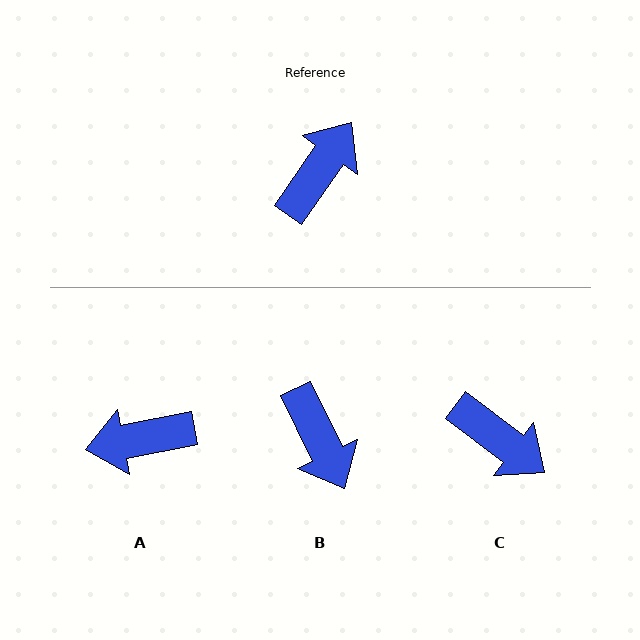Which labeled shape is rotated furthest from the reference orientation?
A, about 136 degrees away.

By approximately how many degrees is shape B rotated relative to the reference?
Approximately 119 degrees clockwise.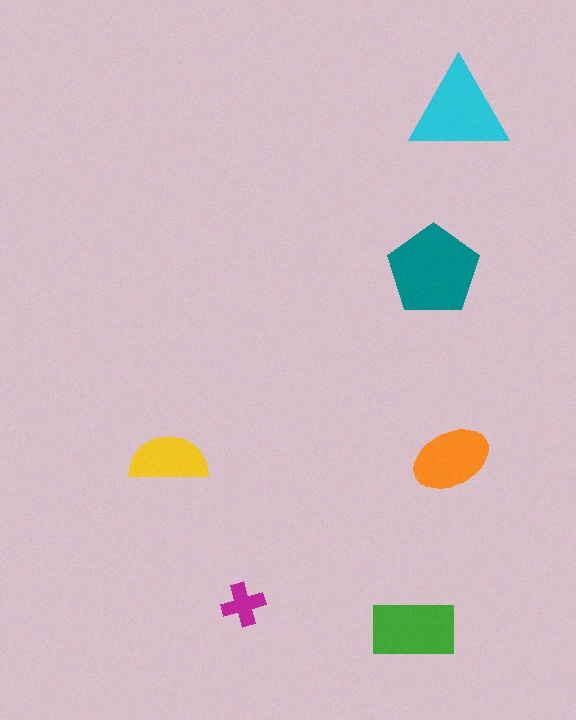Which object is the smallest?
The magenta cross.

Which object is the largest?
The teal pentagon.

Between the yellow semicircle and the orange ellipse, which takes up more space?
The orange ellipse.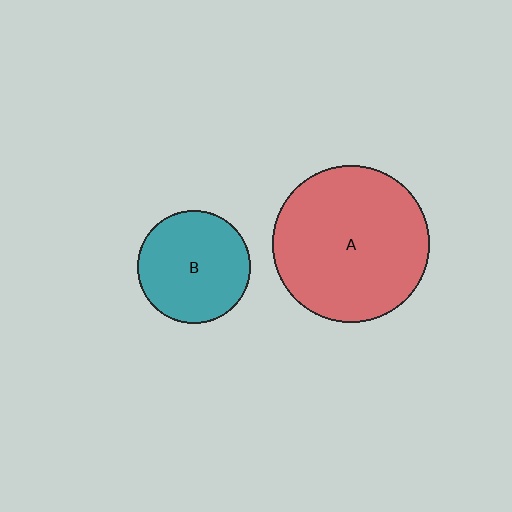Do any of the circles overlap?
No, none of the circles overlap.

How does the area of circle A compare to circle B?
Approximately 1.9 times.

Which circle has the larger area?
Circle A (red).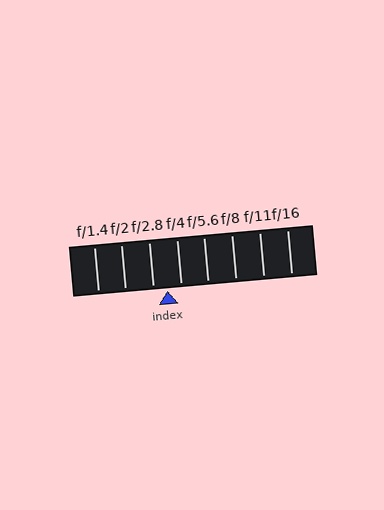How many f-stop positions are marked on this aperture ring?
There are 8 f-stop positions marked.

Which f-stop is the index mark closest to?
The index mark is closest to f/4.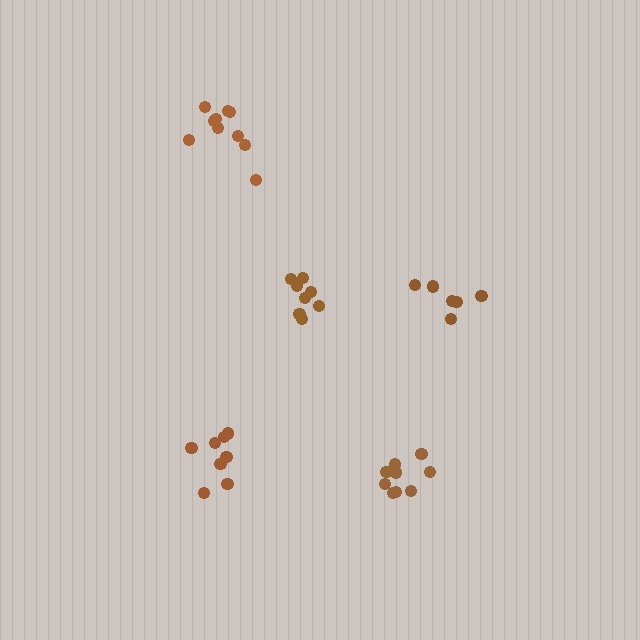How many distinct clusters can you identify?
There are 5 distinct clusters.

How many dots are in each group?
Group 1: 6 dots, Group 2: 10 dots, Group 3: 9 dots, Group 4: 8 dots, Group 5: 8 dots (41 total).